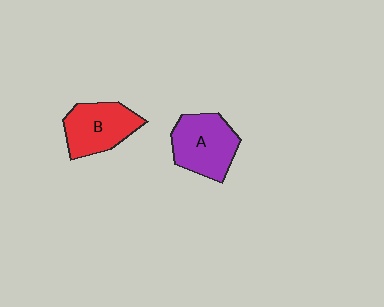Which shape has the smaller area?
Shape B (red).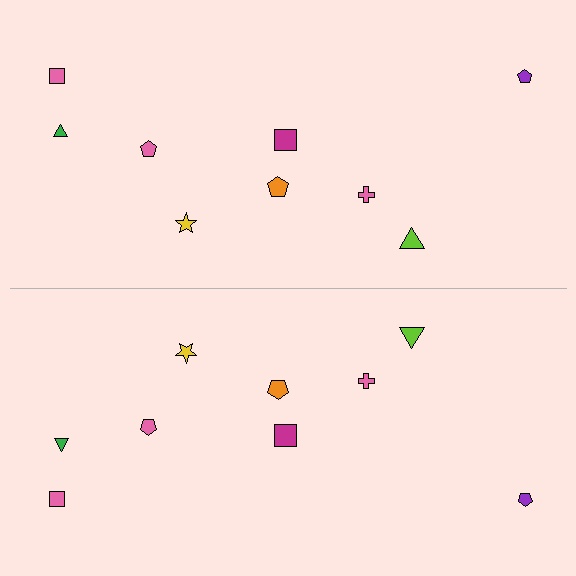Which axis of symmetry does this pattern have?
The pattern has a horizontal axis of symmetry running through the center of the image.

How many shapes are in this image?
There are 18 shapes in this image.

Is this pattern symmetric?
Yes, this pattern has bilateral (reflection) symmetry.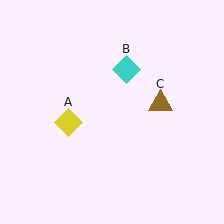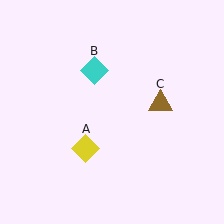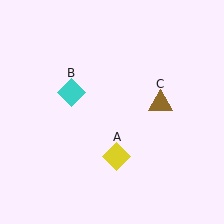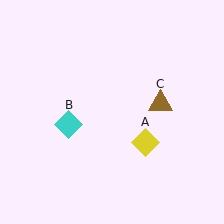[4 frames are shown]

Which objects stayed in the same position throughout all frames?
Brown triangle (object C) remained stationary.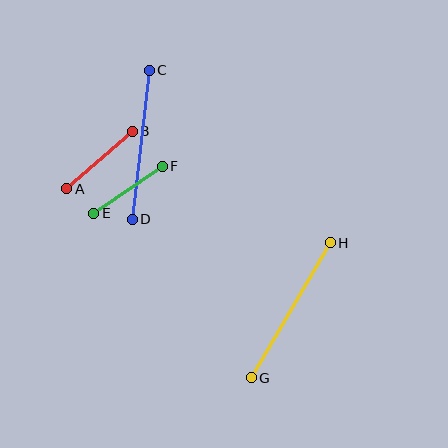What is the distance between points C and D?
The distance is approximately 150 pixels.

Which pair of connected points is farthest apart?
Points G and H are farthest apart.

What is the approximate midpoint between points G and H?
The midpoint is at approximately (291, 310) pixels.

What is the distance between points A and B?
The distance is approximately 87 pixels.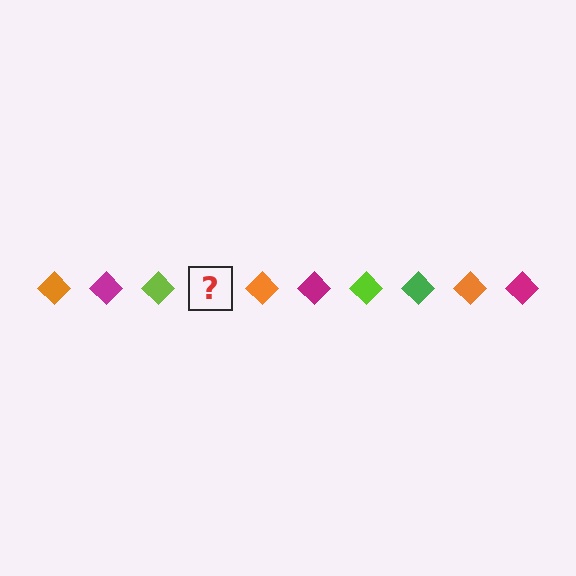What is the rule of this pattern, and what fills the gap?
The rule is that the pattern cycles through orange, magenta, lime, green diamonds. The gap should be filled with a green diamond.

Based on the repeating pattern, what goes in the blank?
The blank should be a green diamond.